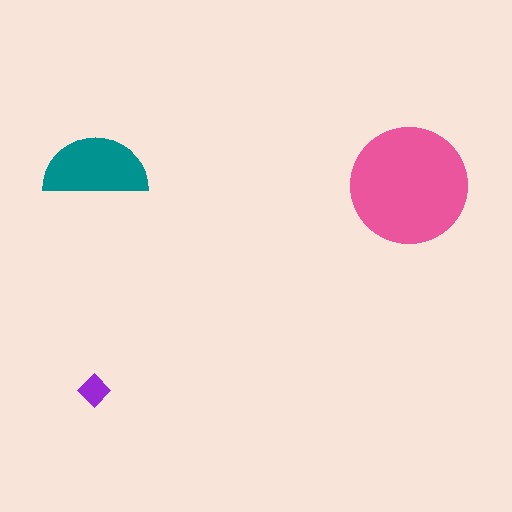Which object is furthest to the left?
The purple diamond is leftmost.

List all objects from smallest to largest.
The purple diamond, the teal semicircle, the pink circle.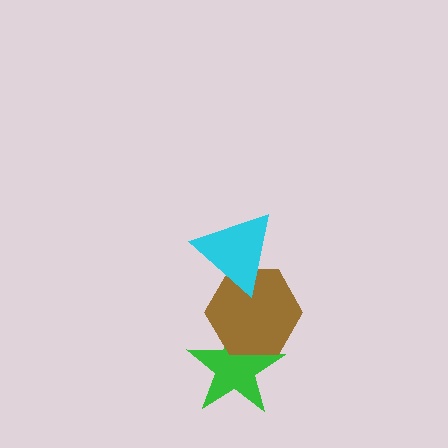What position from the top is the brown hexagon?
The brown hexagon is 2nd from the top.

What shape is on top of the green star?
The brown hexagon is on top of the green star.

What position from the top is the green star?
The green star is 3rd from the top.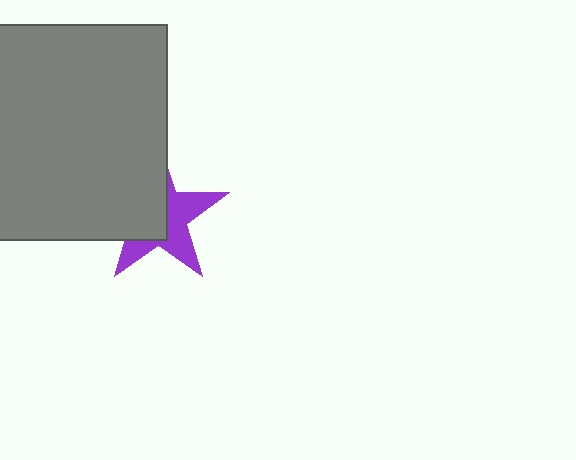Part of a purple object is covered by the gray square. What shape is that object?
It is a star.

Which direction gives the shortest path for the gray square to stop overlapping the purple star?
Moving left gives the shortest separation.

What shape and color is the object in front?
The object in front is a gray square.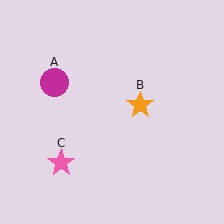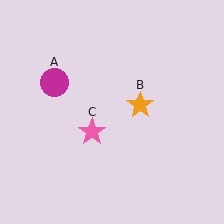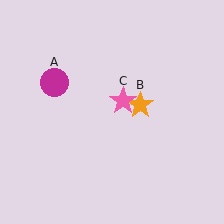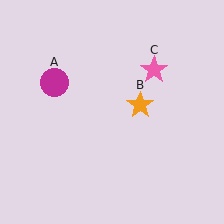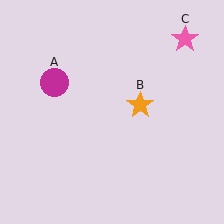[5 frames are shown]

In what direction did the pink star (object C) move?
The pink star (object C) moved up and to the right.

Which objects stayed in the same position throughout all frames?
Magenta circle (object A) and orange star (object B) remained stationary.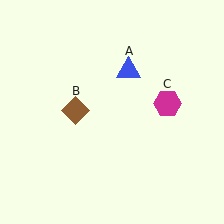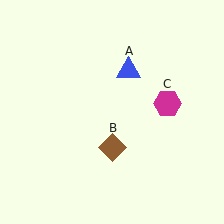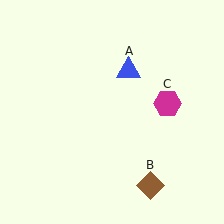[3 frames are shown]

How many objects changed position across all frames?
1 object changed position: brown diamond (object B).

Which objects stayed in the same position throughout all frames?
Blue triangle (object A) and magenta hexagon (object C) remained stationary.